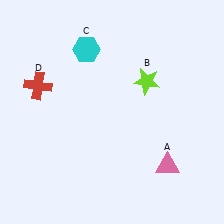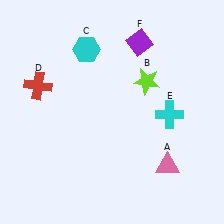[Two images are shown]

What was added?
A cyan cross (E), a purple diamond (F) were added in Image 2.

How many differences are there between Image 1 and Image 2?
There are 2 differences between the two images.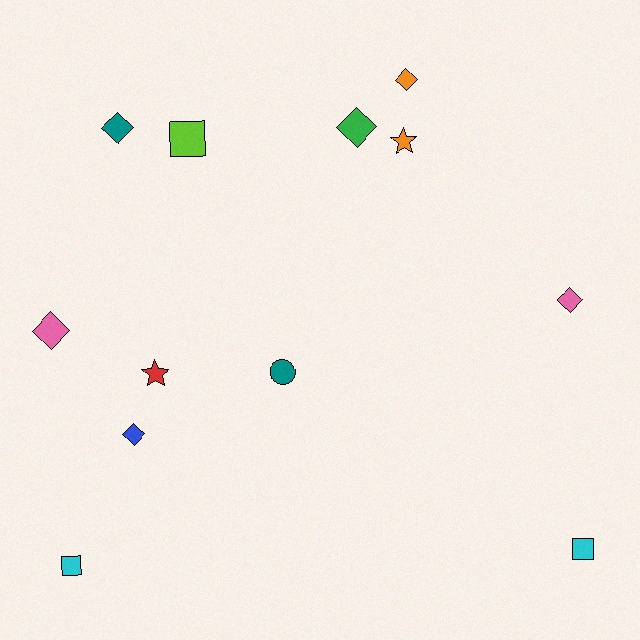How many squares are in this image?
There are 3 squares.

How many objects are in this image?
There are 12 objects.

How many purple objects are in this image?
There are no purple objects.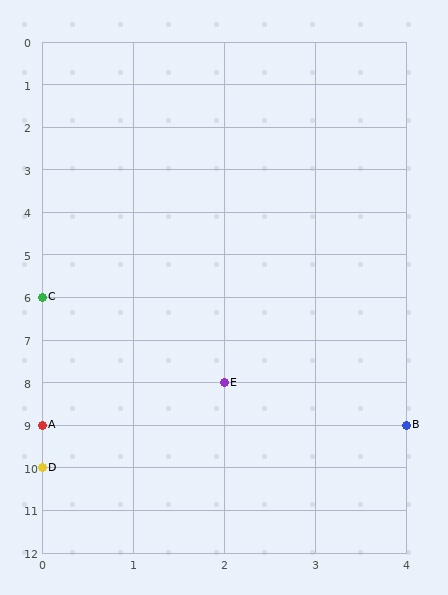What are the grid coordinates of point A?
Point A is at grid coordinates (0, 9).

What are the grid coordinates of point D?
Point D is at grid coordinates (0, 10).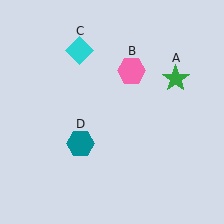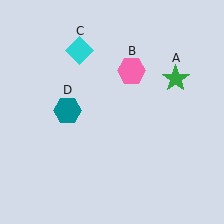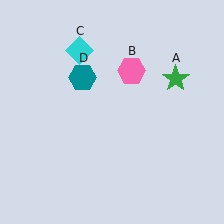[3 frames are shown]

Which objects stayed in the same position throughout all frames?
Green star (object A) and pink hexagon (object B) and cyan diamond (object C) remained stationary.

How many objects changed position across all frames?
1 object changed position: teal hexagon (object D).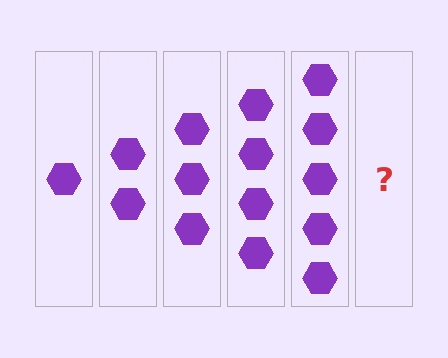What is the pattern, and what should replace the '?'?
The pattern is that each step adds one more hexagon. The '?' should be 6 hexagons.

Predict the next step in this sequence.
The next step is 6 hexagons.